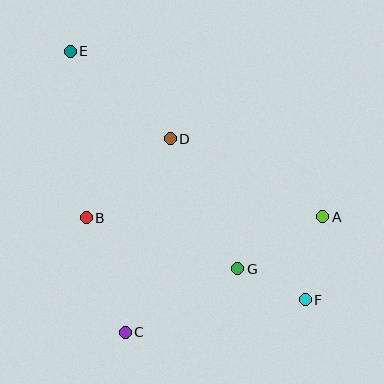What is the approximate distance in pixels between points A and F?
The distance between A and F is approximately 85 pixels.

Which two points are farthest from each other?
Points E and F are farthest from each other.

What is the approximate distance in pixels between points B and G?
The distance between B and G is approximately 160 pixels.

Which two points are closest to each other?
Points F and G are closest to each other.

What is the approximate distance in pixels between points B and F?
The distance between B and F is approximately 234 pixels.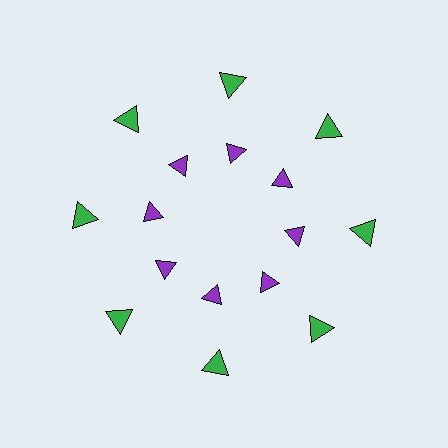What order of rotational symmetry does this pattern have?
This pattern has 8-fold rotational symmetry.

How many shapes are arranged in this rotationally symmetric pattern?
There are 16 shapes, arranged in 8 groups of 2.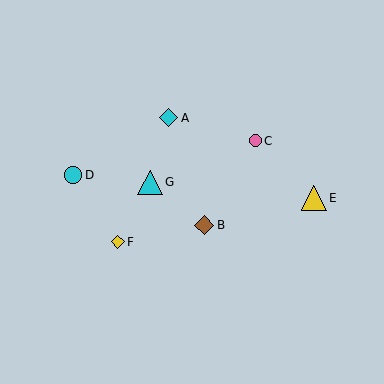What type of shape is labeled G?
Shape G is a cyan triangle.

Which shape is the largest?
The yellow triangle (labeled E) is the largest.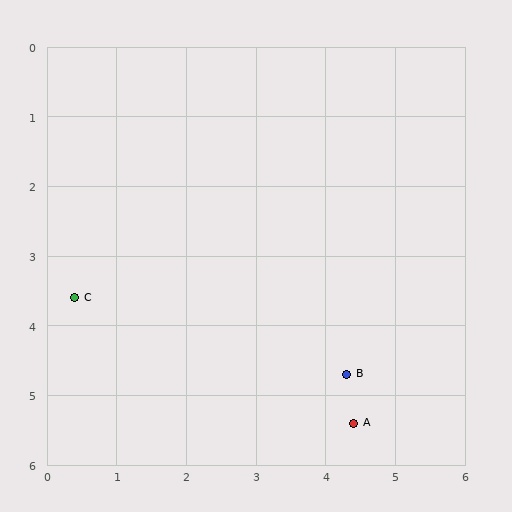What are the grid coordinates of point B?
Point B is at approximately (4.3, 4.7).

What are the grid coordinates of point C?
Point C is at approximately (0.4, 3.6).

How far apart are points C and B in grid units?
Points C and B are about 4.1 grid units apart.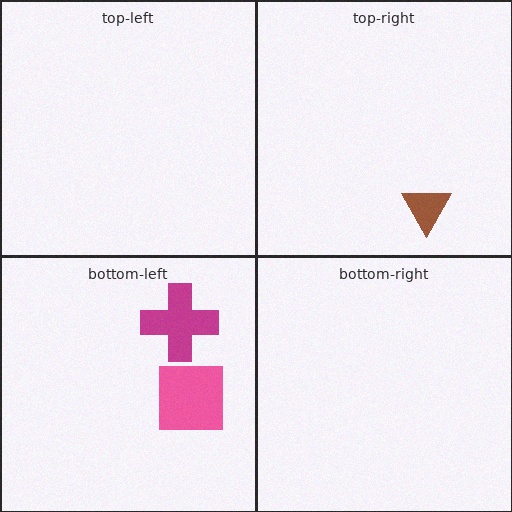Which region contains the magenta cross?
The bottom-left region.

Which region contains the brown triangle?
The top-right region.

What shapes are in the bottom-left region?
The magenta cross, the pink square.